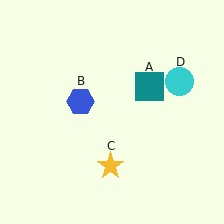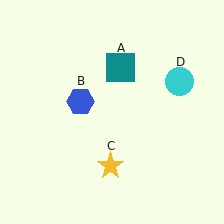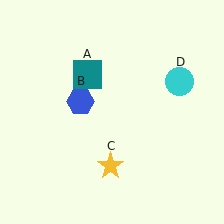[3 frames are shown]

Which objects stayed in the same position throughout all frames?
Blue hexagon (object B) and yellow star (object C) and cyan circle (object D) remained stationary.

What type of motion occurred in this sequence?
The teal square (object A) rotated counterclockwise around the center of the scene.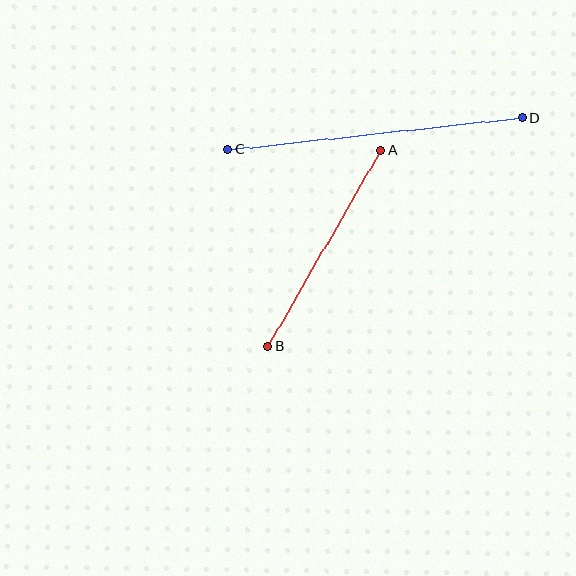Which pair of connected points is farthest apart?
Points C and D are farthest apart.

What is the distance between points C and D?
The distance is approximately 297 pixels.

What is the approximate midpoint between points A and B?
The midpoint is at approximately (324, 248) pixels.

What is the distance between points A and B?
The distance is approximately 225 pixels.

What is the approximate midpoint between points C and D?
The midpoint is at approximately (375, 134) pixels.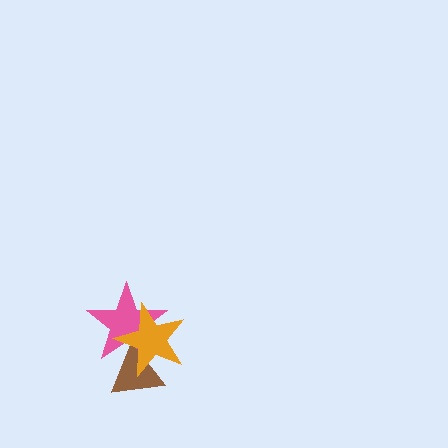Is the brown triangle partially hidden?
Yes, it is partially covered by another shape.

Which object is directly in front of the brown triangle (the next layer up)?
The pink star is directly in front of the brown triangle.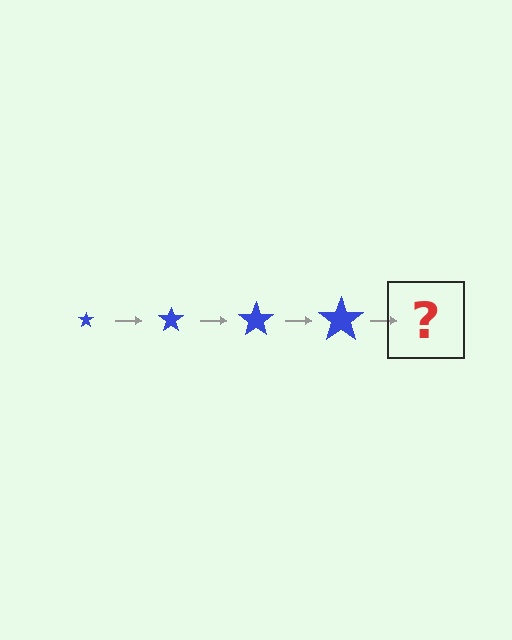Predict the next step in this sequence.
The next step is a blue star, larger than the previous one.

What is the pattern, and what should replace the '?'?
The pattern is that the star gets progressively larger each step. The '?' should be a blue star, larger than the previous one.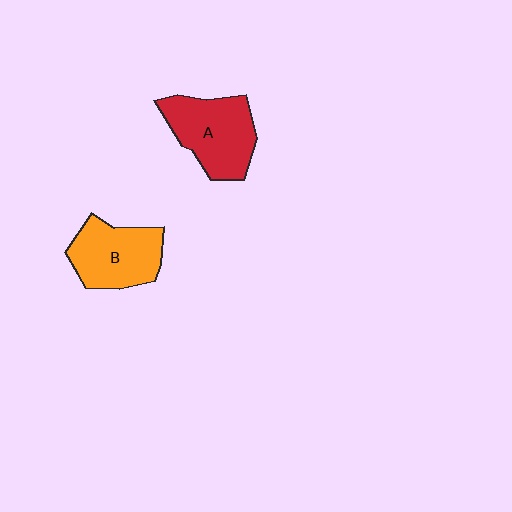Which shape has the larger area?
Shape A (red).